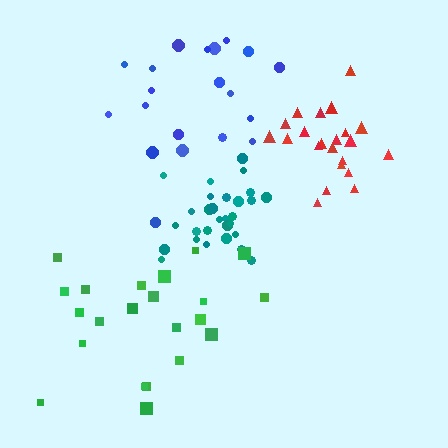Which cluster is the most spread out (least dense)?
Green.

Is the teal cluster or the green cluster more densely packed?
Teal.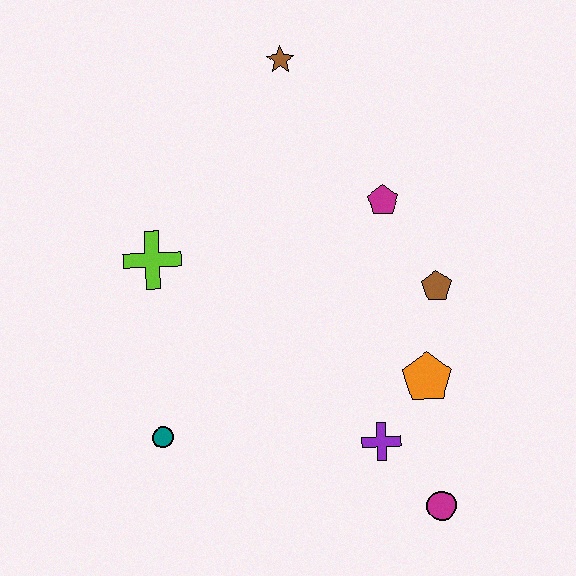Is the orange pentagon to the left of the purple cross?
No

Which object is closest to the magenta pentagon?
The brown pentagon is closest to the magenta pentagon.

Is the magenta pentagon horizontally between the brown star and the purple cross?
No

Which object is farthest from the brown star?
The magenta circle is farthest from the brown star.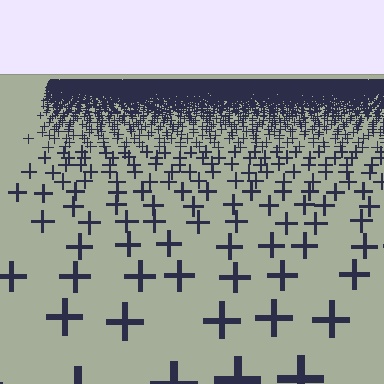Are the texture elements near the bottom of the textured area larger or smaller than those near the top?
Larger. Near the bottom, elements are closer to the viewer and appear at a bigger on-screen size.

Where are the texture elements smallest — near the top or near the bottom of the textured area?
Near the top.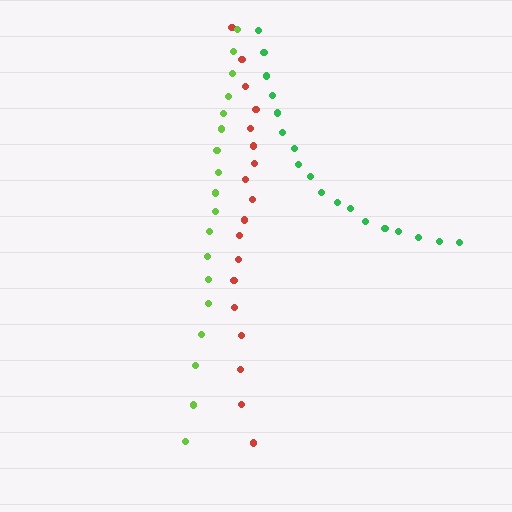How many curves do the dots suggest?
There are 3 distinct paths.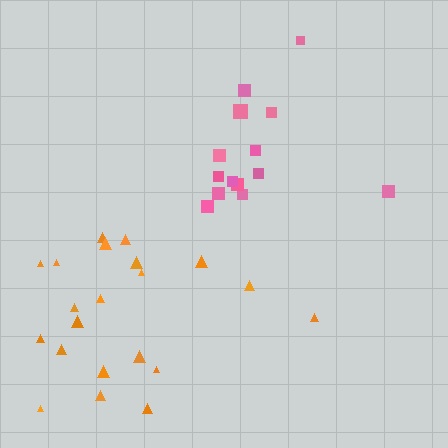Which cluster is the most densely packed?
Pink.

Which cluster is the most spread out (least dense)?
Orange.